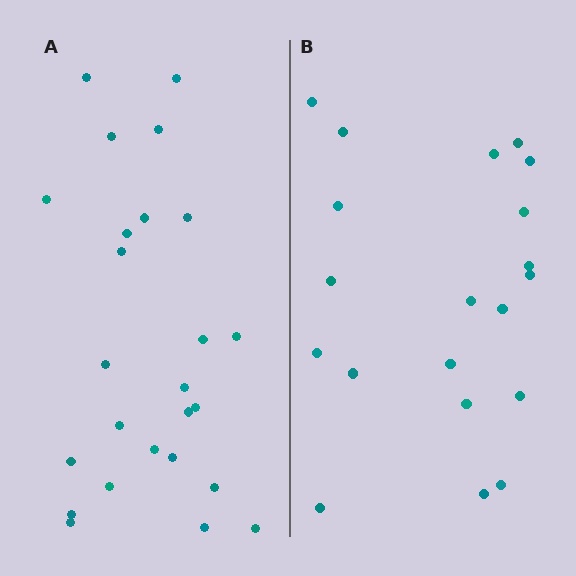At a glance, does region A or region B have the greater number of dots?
Region A (the left region) has more dots.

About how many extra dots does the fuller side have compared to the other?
Region A has about 5 more dots than region B.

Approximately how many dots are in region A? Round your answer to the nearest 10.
About 20 dots. (The exact count is 25, which rounds to 20.)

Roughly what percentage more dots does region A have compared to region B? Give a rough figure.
About 25% more.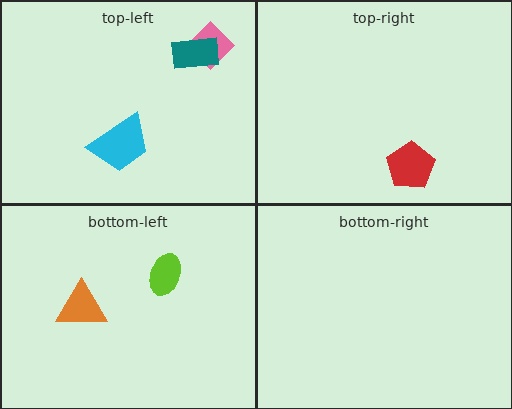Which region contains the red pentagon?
The top-right region.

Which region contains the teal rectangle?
The top-left region.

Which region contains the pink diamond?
The top-left region.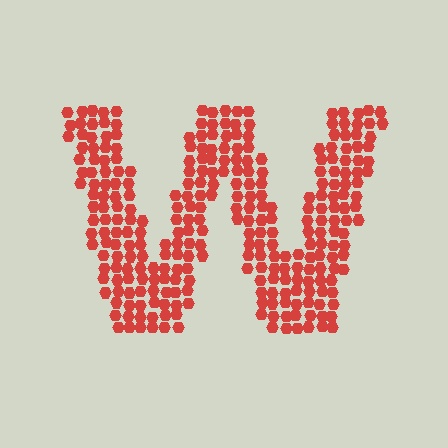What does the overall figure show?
The overall figure shows the letter W.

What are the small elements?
The small elements are hexagons.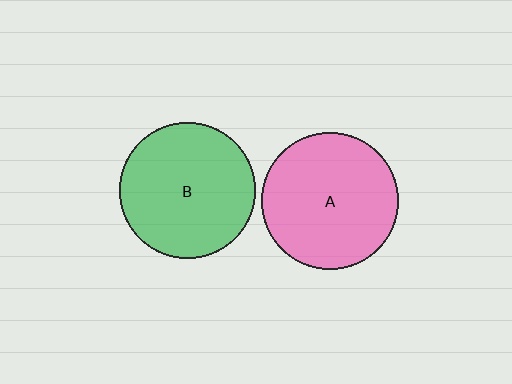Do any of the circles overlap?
No, none of the circles overlap.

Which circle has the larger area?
Circle A (pink).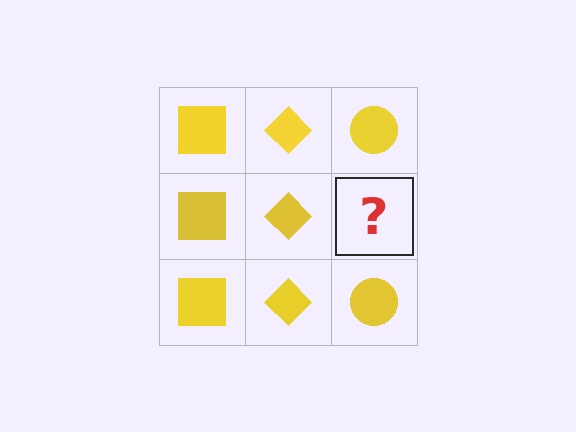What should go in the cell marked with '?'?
The missing cell should contain a yellow circle.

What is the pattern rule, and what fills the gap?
The rule is that each column has a consistent shape. The gap should be filled with a yellow circle.